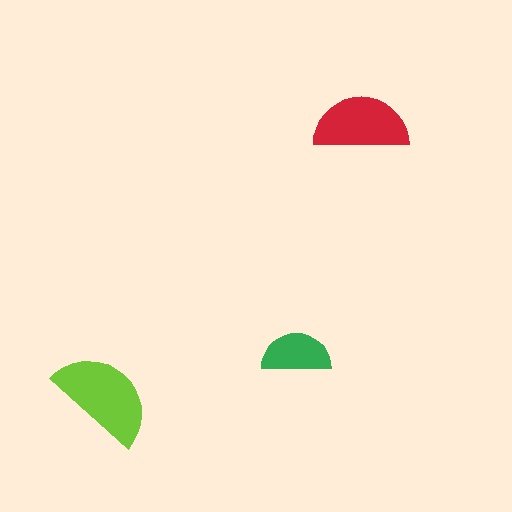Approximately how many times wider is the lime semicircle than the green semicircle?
About 1.5 times wider.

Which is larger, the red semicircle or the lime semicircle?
The lime one.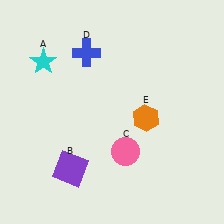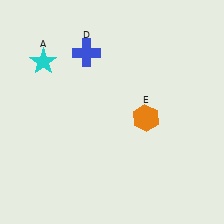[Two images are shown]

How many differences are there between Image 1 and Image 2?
There are 2 differences between the two images.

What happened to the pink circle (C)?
The pink circle (C) was removed in Image 2. It was in the bottom-right area of Image 1.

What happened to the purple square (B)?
The purple square (B) was removed in Image 2. It was in the bottom-left area of Image 1.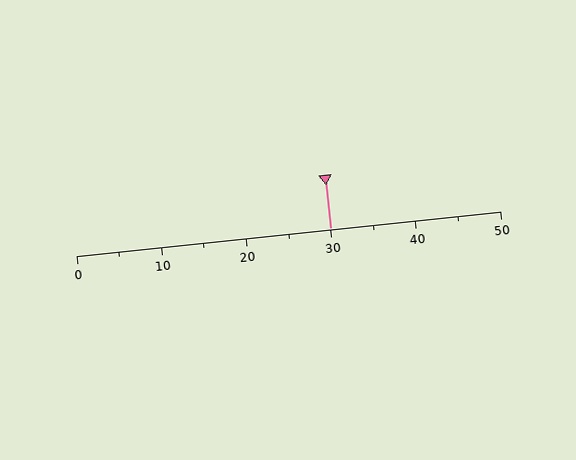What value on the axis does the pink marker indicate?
The marker indicates approximately 30.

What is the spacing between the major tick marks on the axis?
The major ticks are spaced 10 apart.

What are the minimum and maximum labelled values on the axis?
The axis runs from 0 to 50.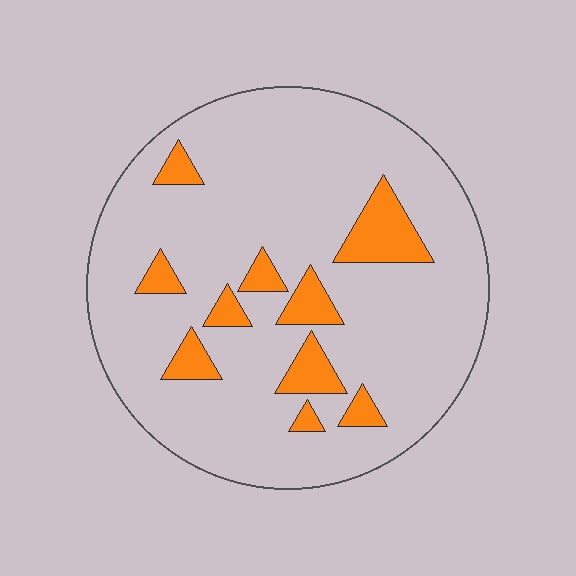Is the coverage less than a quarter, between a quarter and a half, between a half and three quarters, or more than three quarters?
Less than a quarter.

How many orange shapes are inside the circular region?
10.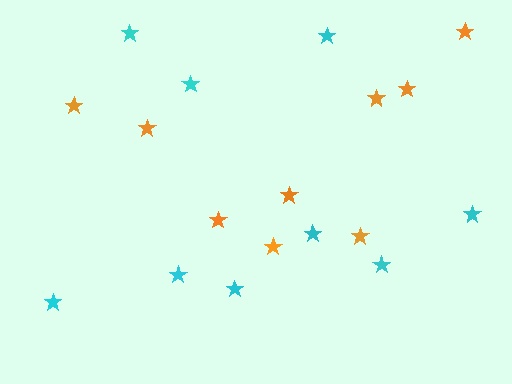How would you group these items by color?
There are 2 groups: one group of cyan stars (9) and one group of orange stars (9).